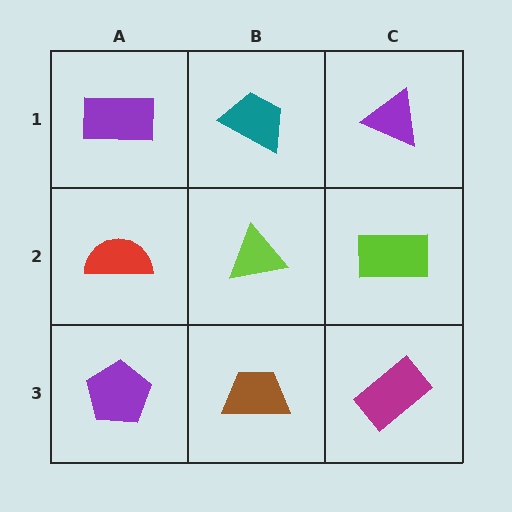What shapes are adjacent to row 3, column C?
A lime rectangle (row 2, column C), a brown trapezoid (row 3, column B).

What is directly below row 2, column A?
A purple pentagon.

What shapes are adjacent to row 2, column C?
A purple triangle (row 1, column C), a magenta rectangle (row 3, column C), a lime triangle (row 2, column B).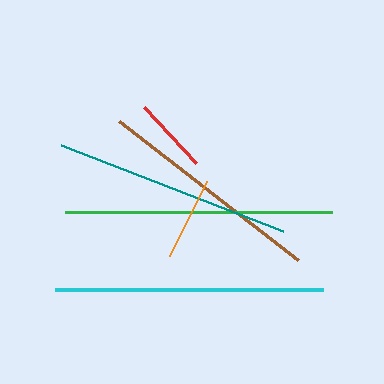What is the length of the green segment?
The green segment is approximately 267 pixels long.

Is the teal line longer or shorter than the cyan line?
The cyan line is longer than the teal line.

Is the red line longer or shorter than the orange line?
The orange line is longer than the red line.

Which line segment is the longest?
The cyan line is the longest at approximately 268 pixels.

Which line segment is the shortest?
The red line is the shortest at approximately 77 pixels.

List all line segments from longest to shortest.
From longest to shortest: cyan, green, teal, brown, orange, red.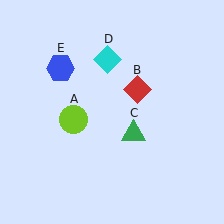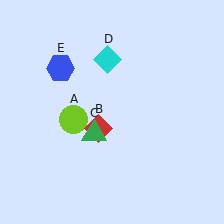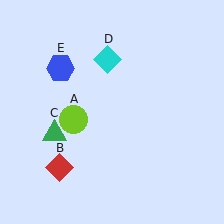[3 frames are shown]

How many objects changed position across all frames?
2 objects changed position: red diamond (object B), green triangle (object C).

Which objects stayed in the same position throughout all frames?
Lime circle (object A) and cyan diamond (object D) and blue hexagon (object E) remained stationary.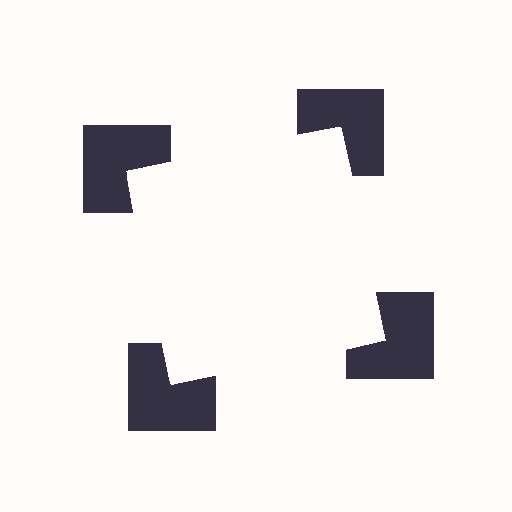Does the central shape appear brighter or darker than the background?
It typically appears slightly brighter than the background, even though no actual brightness change is drawn.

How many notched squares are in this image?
There are 4 — one at each vertex of the illusory square.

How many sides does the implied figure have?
4 sides.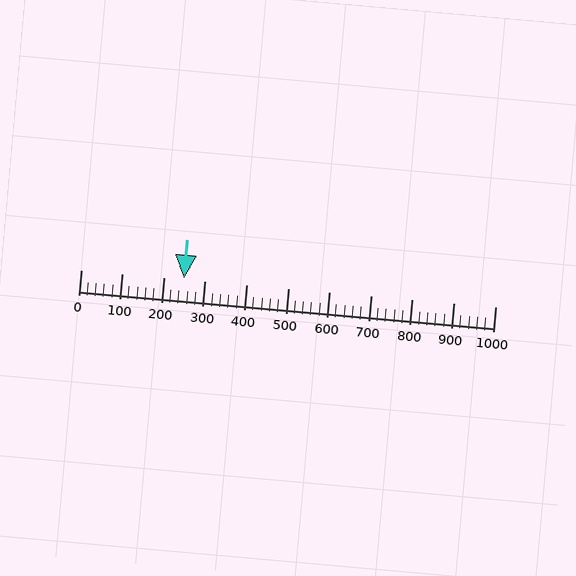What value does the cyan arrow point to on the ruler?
The cyan arrow points to approximately 250.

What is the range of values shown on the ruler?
The ruler shows values from 0 to 1000.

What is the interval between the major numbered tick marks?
The major tick marks are spaced 100 units apart.